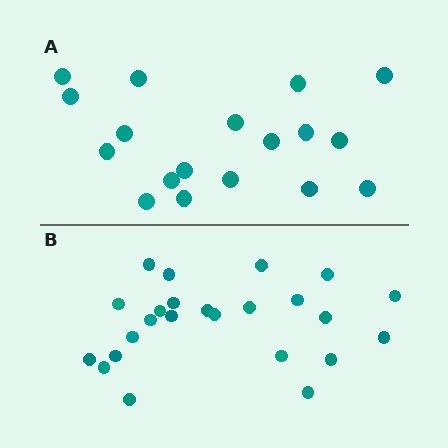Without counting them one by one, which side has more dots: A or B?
Region B (the bottom region) has more dots.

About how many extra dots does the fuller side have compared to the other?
Region B has about 6 more dots than region A.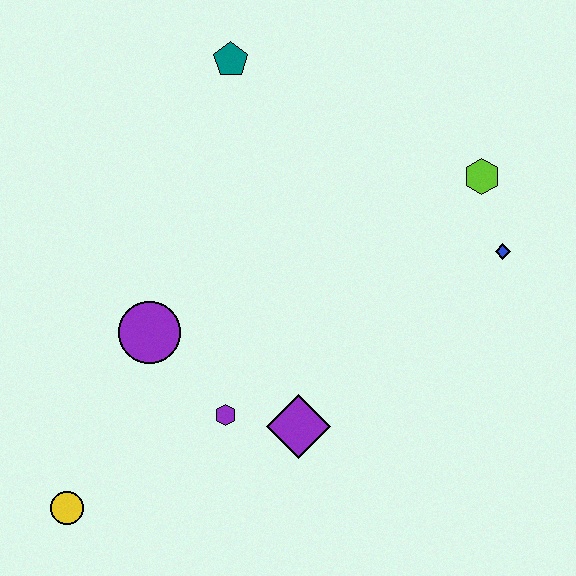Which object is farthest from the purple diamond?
The teal pentagon is farthest from the purple diamond.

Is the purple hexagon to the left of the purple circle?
No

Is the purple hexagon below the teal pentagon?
Yes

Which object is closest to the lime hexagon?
The blue diamond is closest to the lime hexagon.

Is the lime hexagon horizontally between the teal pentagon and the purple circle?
No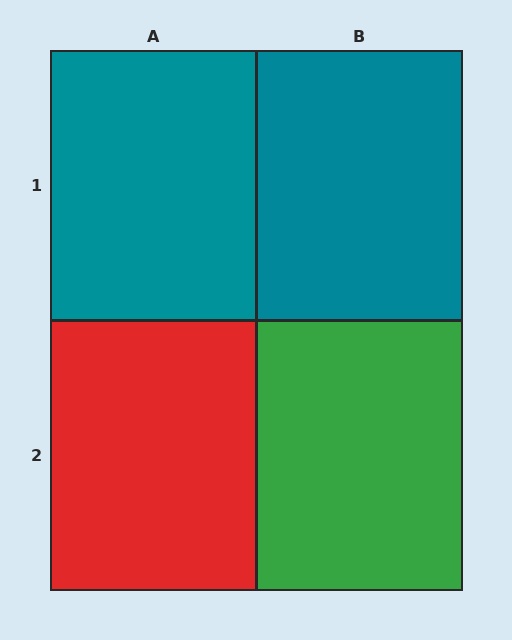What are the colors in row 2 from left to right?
Red, green.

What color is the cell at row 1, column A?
Teal.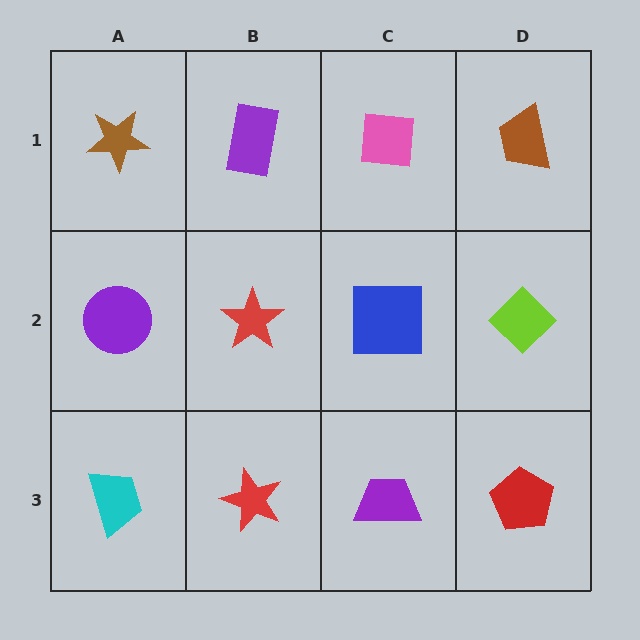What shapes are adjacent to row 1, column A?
A purple circle (row 2, column A), a purple rectangle (row 1, column B).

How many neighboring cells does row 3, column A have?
2.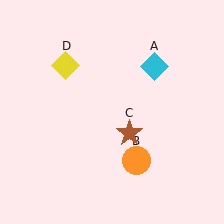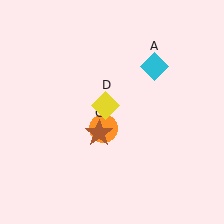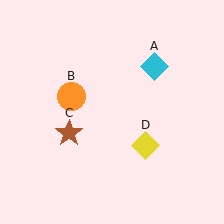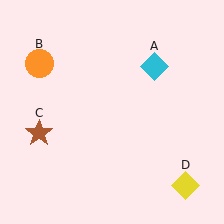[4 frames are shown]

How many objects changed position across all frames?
3 objects changed position: orange circle (object B), brown star (object C), yellow diamond (object D).